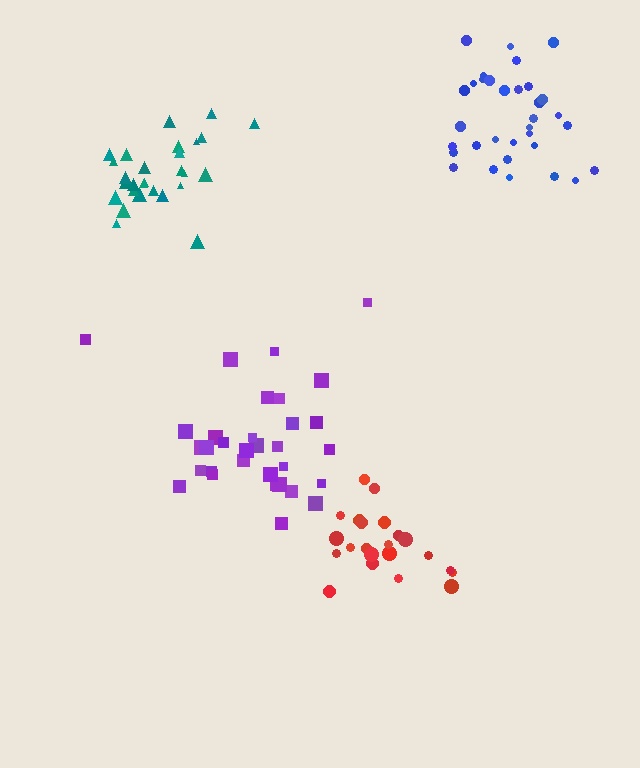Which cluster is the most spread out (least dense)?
Purple.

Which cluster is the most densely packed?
Teal.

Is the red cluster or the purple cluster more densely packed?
Red.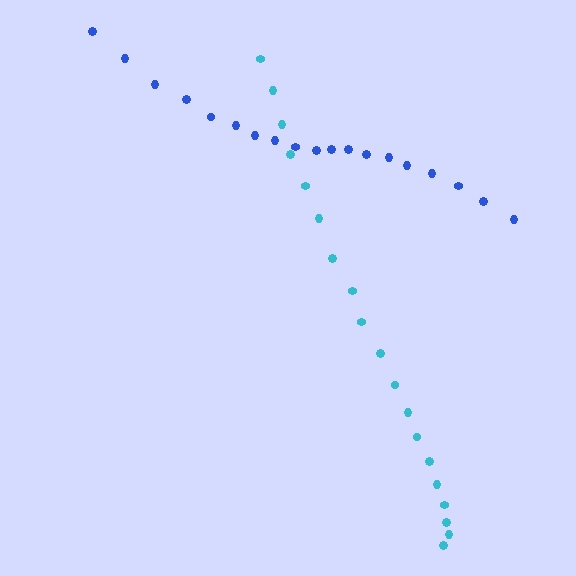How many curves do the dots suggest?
There are 2 distinct paths.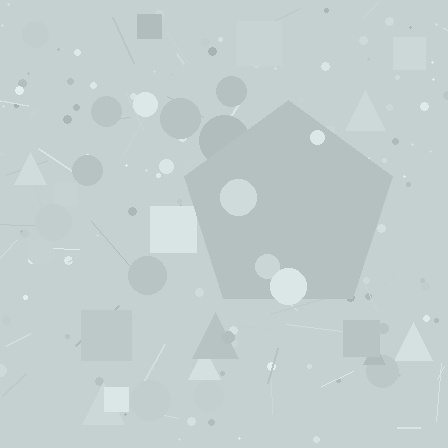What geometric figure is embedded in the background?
A pentagon is embedded in the background.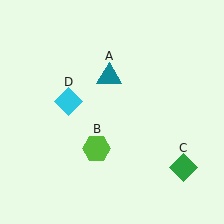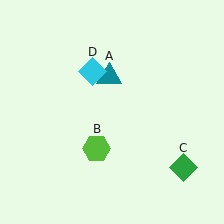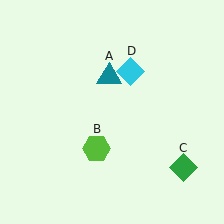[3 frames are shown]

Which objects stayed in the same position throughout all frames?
Teal triangle (object A) and lime hexagon (object B) and green diamond (object C) remained stationary.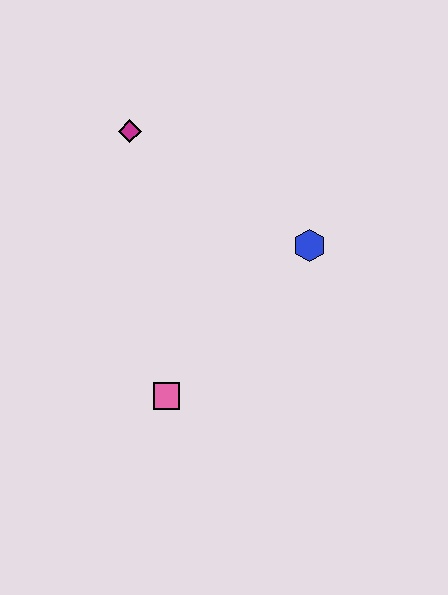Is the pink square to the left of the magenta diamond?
No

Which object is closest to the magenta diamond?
The blue hexagon is closest to the magenta diamond.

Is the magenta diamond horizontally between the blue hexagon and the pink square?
No